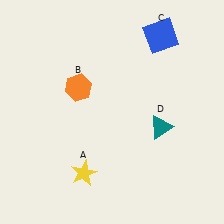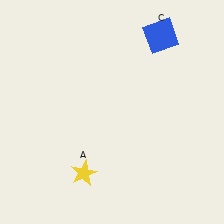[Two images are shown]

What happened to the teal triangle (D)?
The teal triangle (D) was removed in Image 2. It was in the bottom-right area of Image 1.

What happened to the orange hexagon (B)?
The orange hexagon (B) was removed in Image 2. It was in the top-left area of Image 1.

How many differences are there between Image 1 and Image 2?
There are 2 differences between the two images.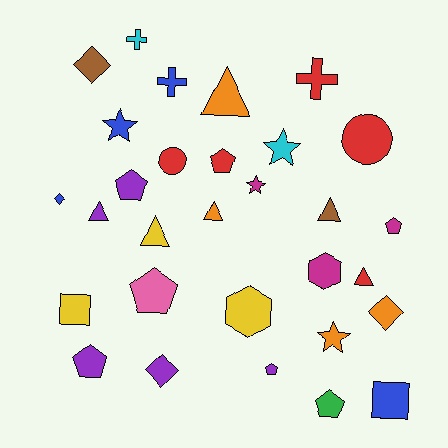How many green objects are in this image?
There is 1 green object.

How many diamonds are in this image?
There are 4 diamonds.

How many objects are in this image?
There are 30 objects.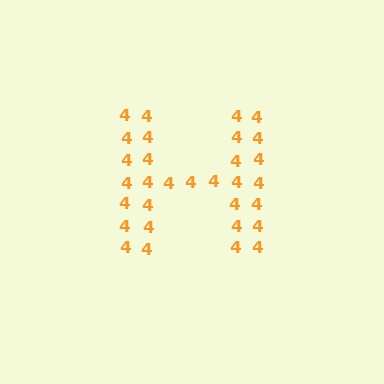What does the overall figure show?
The overall figure shows the letter H.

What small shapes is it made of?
It is made of small digit 4's.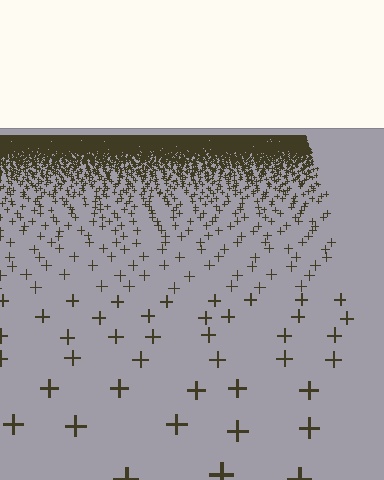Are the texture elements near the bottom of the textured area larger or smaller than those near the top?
Larger. Near the bottom, elements are closer to the viewer and appear at a bigger on-screen size.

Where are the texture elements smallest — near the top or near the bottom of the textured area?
Near the top.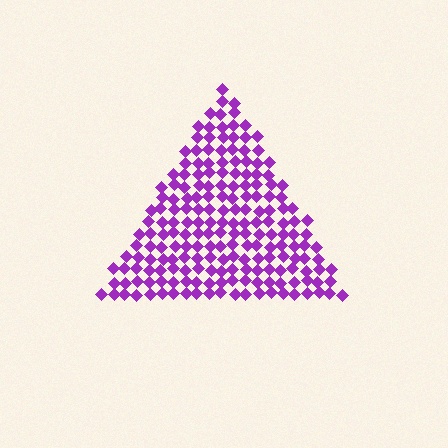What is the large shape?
The large shape is a triangle.